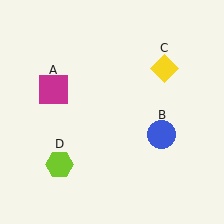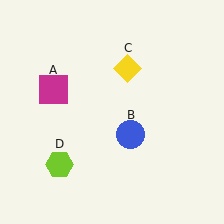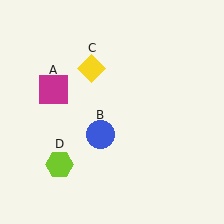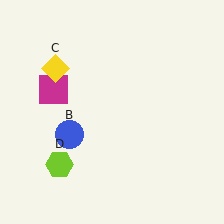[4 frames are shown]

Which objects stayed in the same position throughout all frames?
Magenta square (object A) and lime hexagon (object D) remained stationary.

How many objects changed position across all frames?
2 objects changed position: blue circle (object B), yellow diamond (object C).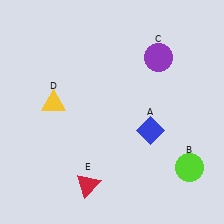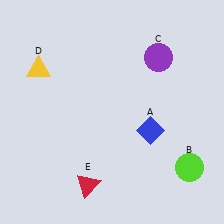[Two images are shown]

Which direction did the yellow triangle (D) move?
The yellow triangle (D) moved up.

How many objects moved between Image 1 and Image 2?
1 object moved between the two images.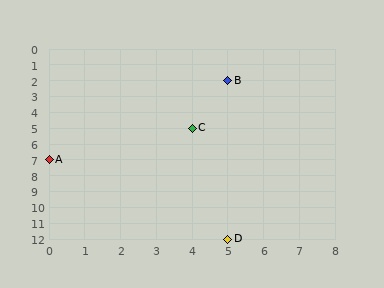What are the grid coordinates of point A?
Point A is at grid coordinates (0, 7).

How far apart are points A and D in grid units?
Points A and D are 5 columns and 5 rows apart (about 7.1 grid units diagonally).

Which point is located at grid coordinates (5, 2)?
Point B is at (5, 2).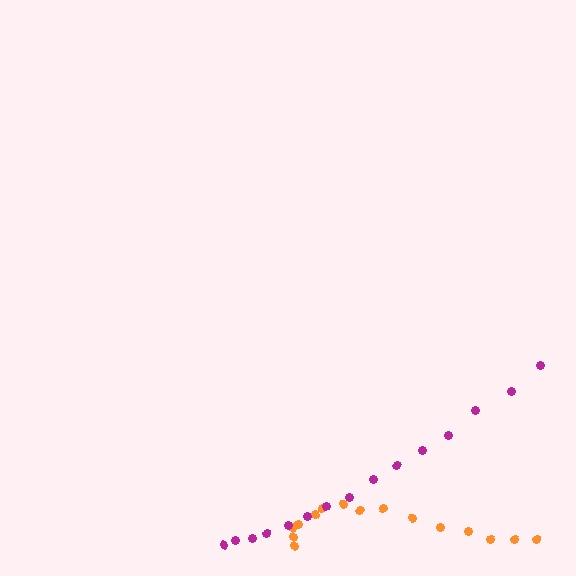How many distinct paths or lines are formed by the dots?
There are 2 distinct paths.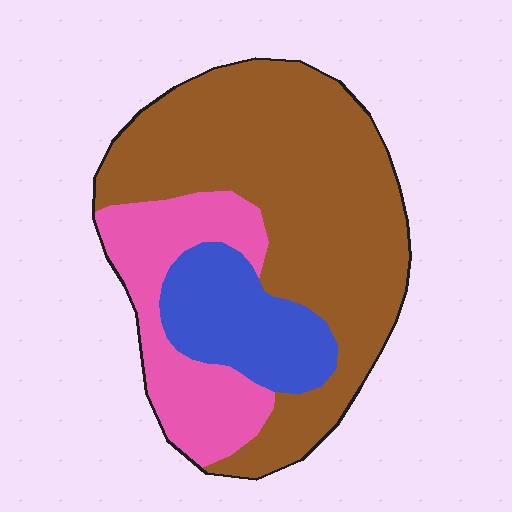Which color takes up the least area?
Blue, at roughly 15%.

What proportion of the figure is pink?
Pink covers about 25% of the figure.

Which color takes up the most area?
Brown, at roughly 60%.